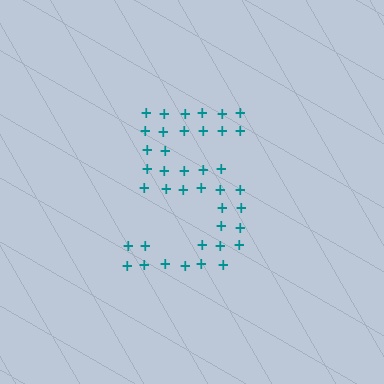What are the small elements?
The small elements are plus signs.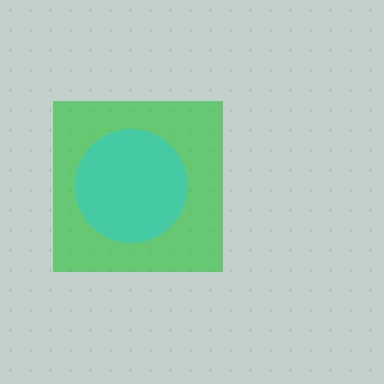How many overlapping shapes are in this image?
There are 2 overlapping shapes in the image.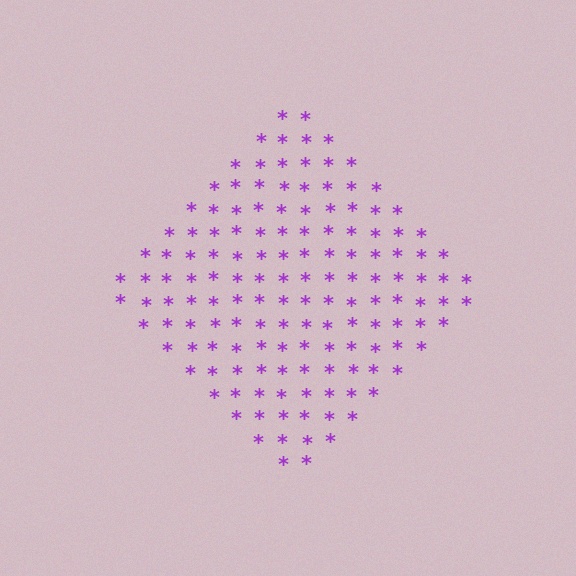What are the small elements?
The small elements are asterisks.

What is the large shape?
The large shape is a diamond.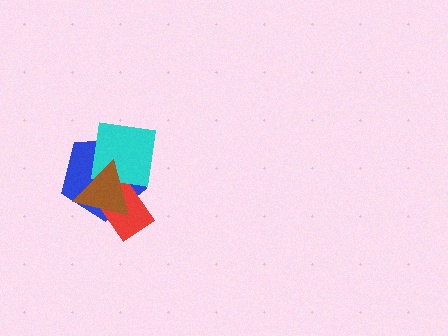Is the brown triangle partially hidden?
No, no other shape covers it.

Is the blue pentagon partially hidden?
Yes, it is partially covered by another shape.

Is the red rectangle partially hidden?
Yes, it is partially covered by another shape.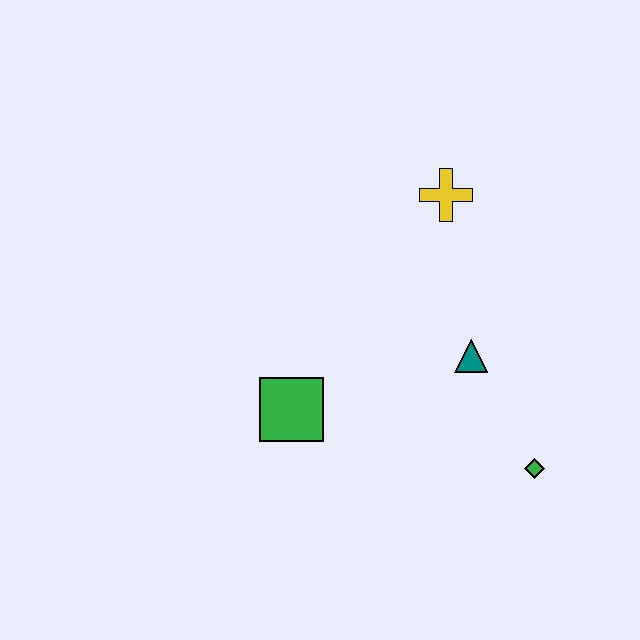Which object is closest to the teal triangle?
The green diamond is closest to the teal triangle.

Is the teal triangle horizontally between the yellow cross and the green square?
No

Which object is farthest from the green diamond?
The yellow cross is farthest from the green diamond.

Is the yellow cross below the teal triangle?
No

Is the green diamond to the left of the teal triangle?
No